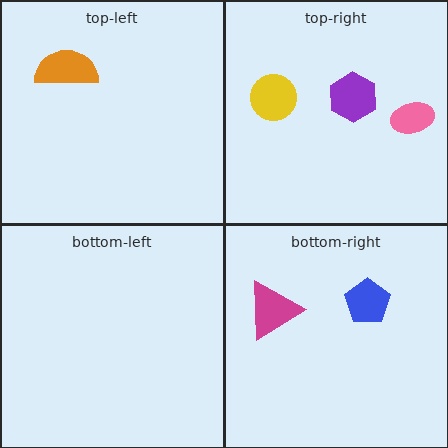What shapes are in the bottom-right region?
The magenta triangle, the blue pentagon.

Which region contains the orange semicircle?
The top-left region.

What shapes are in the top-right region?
The purple hexagon, the yellow circle, the pink ellipse.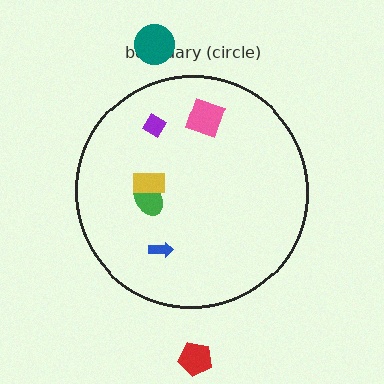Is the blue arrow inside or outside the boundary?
Inside.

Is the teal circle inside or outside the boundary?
Outside.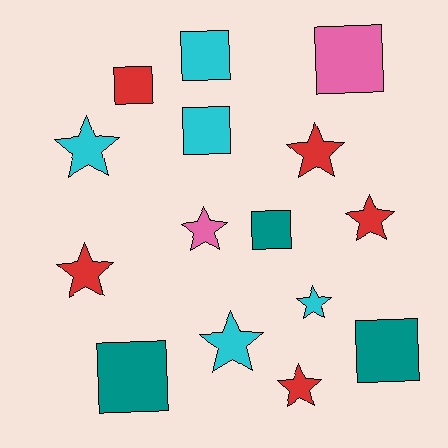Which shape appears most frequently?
Star, with 8 objects.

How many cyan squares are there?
There are 2 cyan squares.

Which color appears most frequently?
Red, with 5 objects.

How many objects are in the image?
There are 15 objects.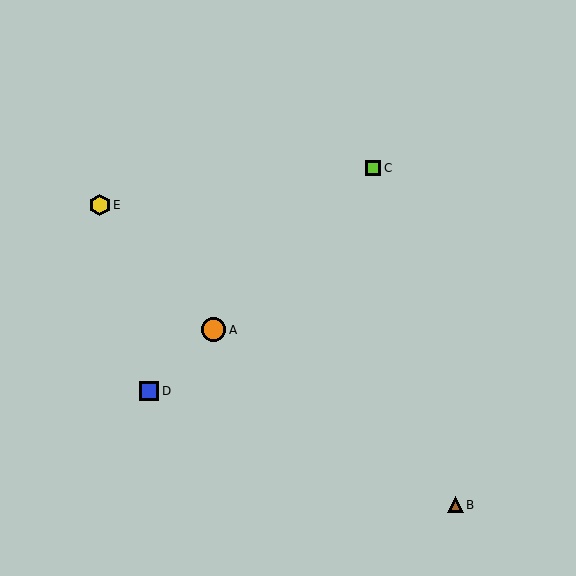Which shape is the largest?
The orange circle (labeled A) is the largest.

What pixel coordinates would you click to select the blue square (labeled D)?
Click at (149, 391) to select the blue square D.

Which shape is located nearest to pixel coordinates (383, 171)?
The lime square (labeled C) at (373, 168) is nearest to that location.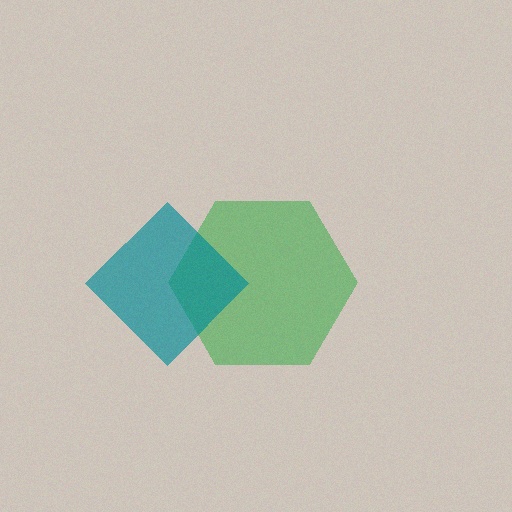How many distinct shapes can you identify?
There are 2 distinct shapes: a green hexagon, a teal diamond.